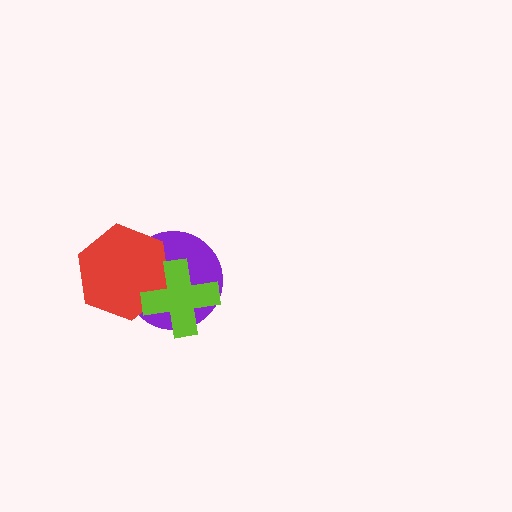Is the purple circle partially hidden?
Yes, it is partially covered by another shape.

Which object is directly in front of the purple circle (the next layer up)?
The red hexagon is directly in front of the purple circle.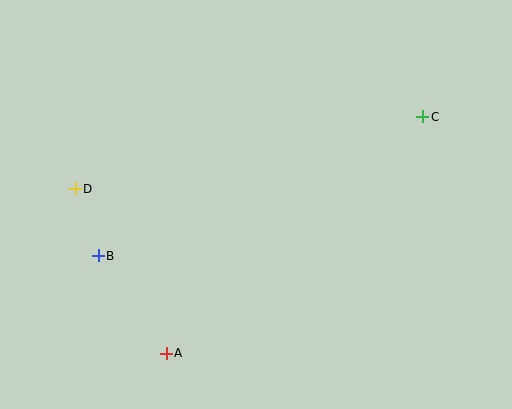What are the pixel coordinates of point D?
Point D is at (75, 189).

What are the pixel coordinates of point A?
Point A is at (166, 353).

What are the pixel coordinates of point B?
Point B is at (98, 256).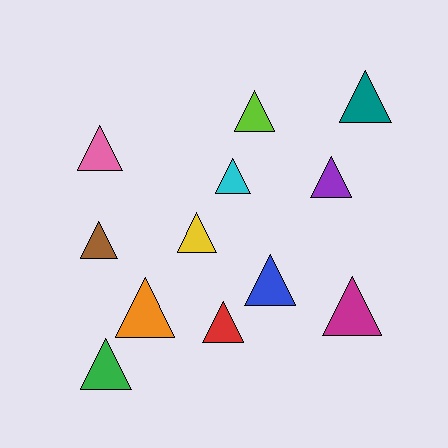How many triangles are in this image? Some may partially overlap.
There are 12 triangles.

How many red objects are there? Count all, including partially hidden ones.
There is 1 red object.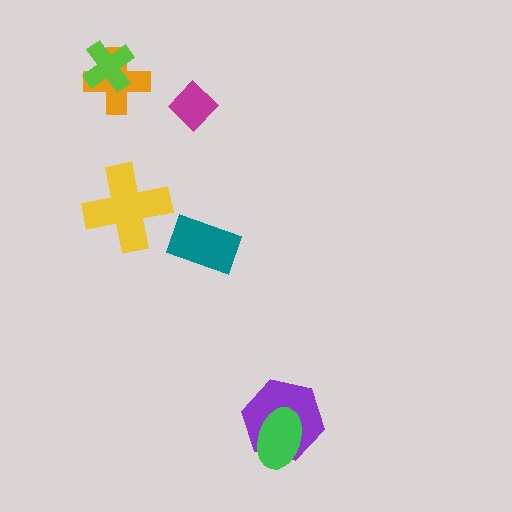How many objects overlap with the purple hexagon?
1 object overlaps with the purple hexagon.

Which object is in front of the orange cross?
The lime cross is in front of the orange cross.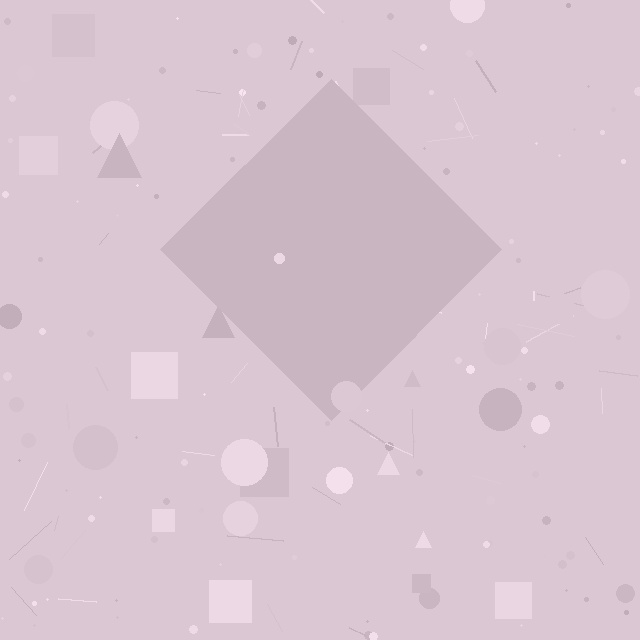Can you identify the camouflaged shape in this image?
The camouflaged shape is a diamond.